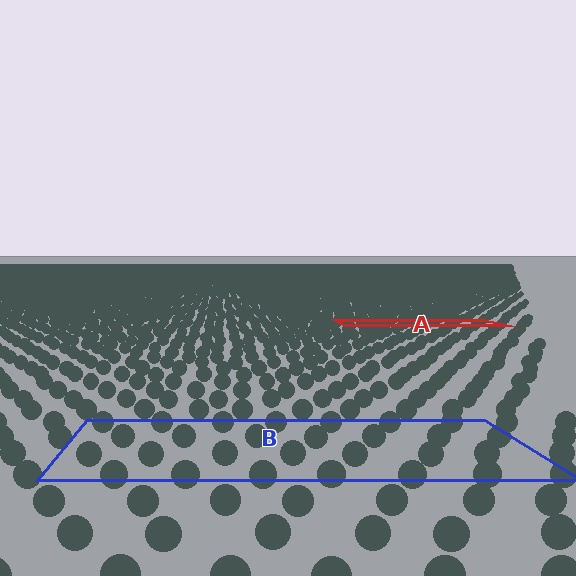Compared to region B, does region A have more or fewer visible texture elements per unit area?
Region A has more texture elements per unit area — they are packed more densely because it is farther away.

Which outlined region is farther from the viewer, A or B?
Region A is farther from the viewer — the texture elements inside it appear smaller and more densely packed.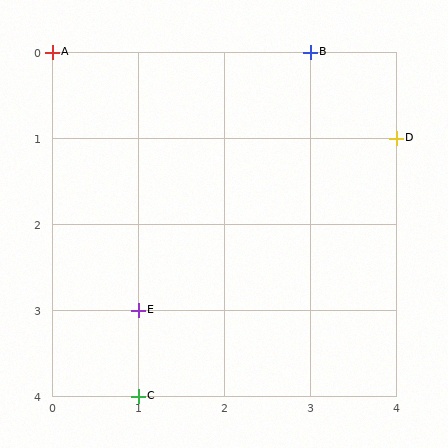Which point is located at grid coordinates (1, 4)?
Point C is at (1, 4).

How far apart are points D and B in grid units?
Points D and B are 1 column and 1 row apart (about 1.4 grid units diagonally).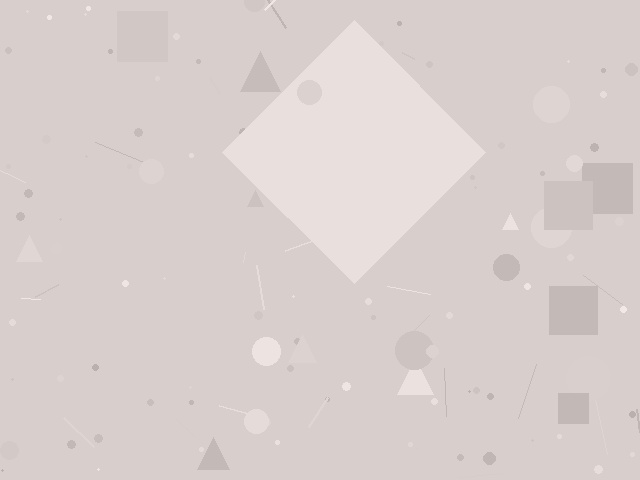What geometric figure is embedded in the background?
A diamond is embedded in the background.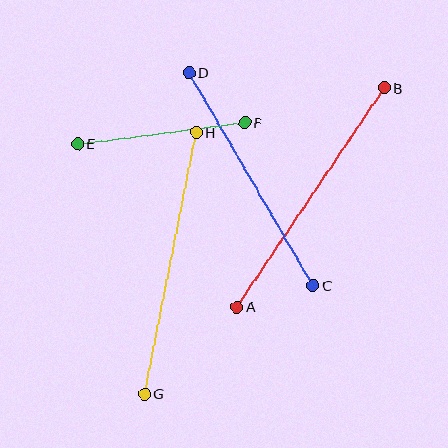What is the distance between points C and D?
The distance is approximately 246 pixels.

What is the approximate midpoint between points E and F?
The midpoint is at approximately (161, 133) pixels.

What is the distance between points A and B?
The distance is approximately 264 pixels.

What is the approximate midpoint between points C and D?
The midpoint is at approximately (251, 179) pixels.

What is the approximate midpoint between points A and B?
The midpoint is at approximately (311, 197) pixels.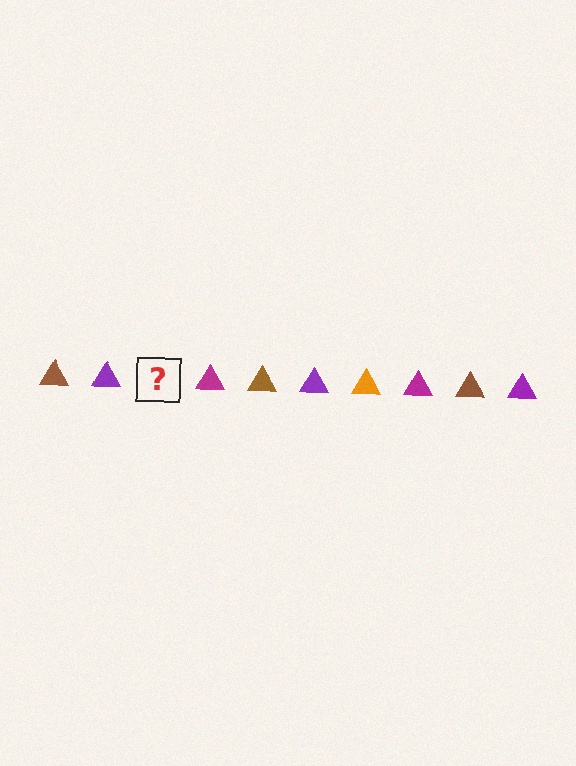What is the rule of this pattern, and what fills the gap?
The rule is that the pattern cycles through brown, purple, orange, magenta triangles. The gap should be filled with an orange triangle.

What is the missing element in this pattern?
The missing element is an orange triangle.